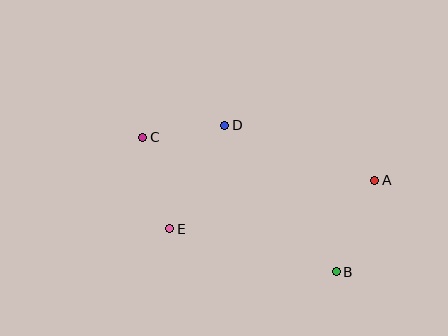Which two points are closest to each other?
Points C and D are closest to each other.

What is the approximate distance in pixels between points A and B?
The distance between A and B is approximately 99 pixels.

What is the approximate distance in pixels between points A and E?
The distance between A and E is approximately 211 pixels.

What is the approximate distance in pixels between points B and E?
The distance between B and E is approximately 172 pixels.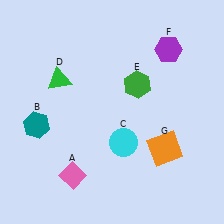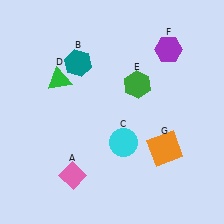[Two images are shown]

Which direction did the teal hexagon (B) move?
The teal hexagon (B) moved up.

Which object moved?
The teal hexagon (B) moved up.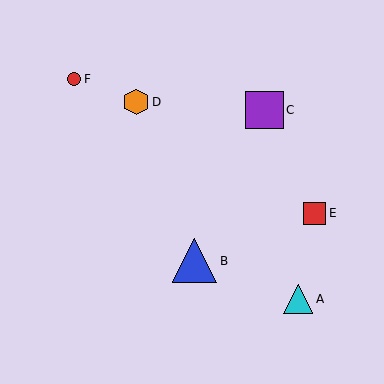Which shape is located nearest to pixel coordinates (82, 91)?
The red circle (labeled F) at (74, 79) is nearest to that location.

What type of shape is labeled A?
Shape A is a cyan triangle.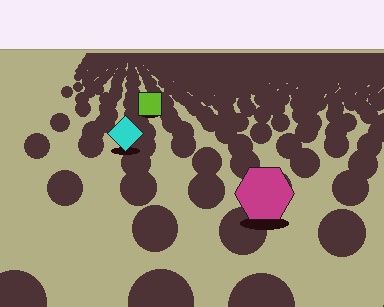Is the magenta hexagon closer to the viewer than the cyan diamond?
Yes. The magenta hexagon is closer — you can tell from the texture gradient: the ground texture is coarser near it.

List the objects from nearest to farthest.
From nearest to farthest: the magenta hexagon, the cyan diamond, the lime square.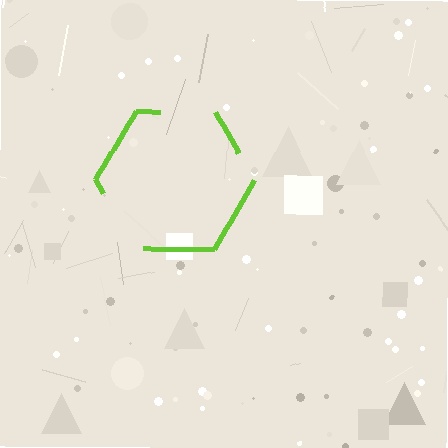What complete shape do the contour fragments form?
The contour fragments form a hexagon.